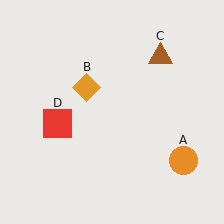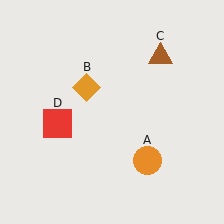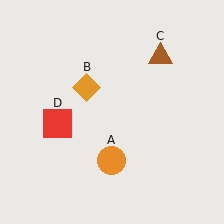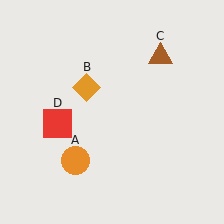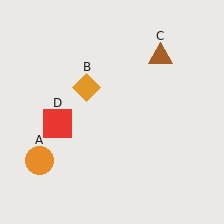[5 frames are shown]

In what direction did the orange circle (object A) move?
The orange circle (object A) moved left.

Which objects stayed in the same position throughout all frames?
Orange diamond (object B) and brown triangle (object C) and red square (object D) remained stationary.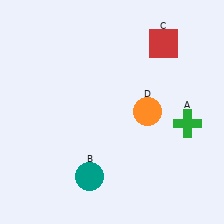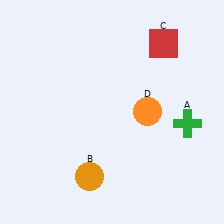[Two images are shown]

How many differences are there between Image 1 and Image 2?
There is 1 difference between the two images.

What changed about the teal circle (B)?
In Image 1, B is teal. In Image 2, it changed to orange.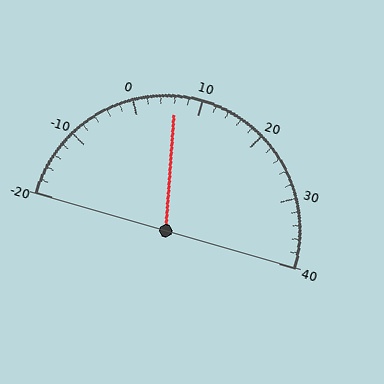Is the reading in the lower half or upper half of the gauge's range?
The reading is in the lower half of the range (-20 to 40).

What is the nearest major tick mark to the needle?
The nearest major tick mark is 10.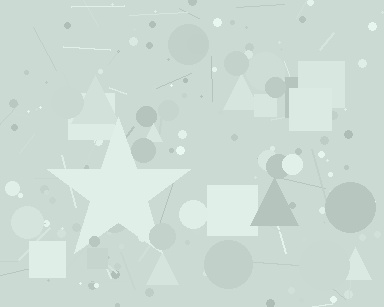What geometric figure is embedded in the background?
A star is embedded in the background.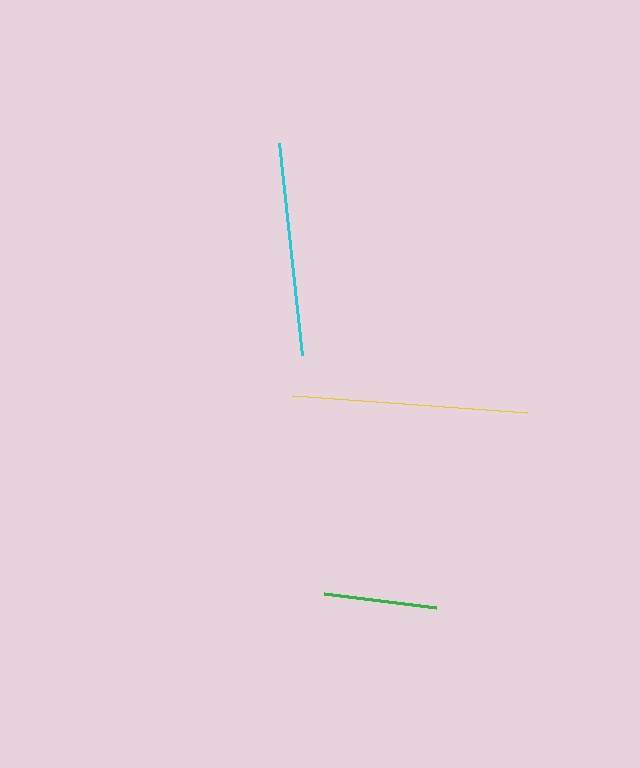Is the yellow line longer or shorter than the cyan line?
The yellow line is longer than the cyan line.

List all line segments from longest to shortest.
From longest to shortest: yellow, cyan, green.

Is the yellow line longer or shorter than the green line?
The yellow line is longer than the green line.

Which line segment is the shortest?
The green line is the shortest at approximately 112 pixels.